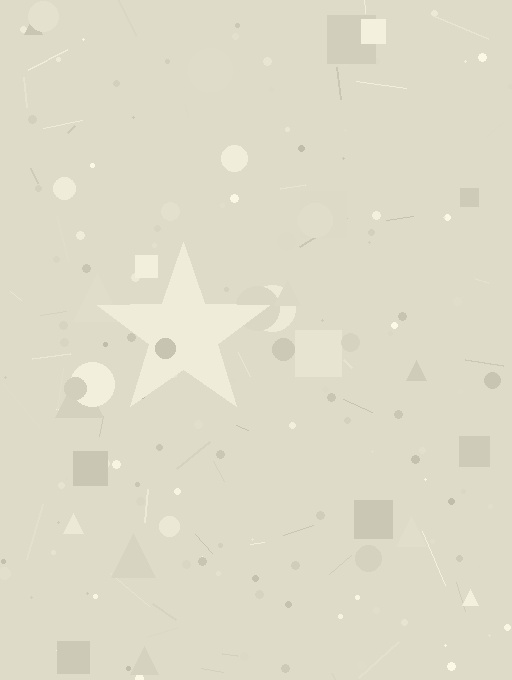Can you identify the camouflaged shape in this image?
The camouflaged shape is a star.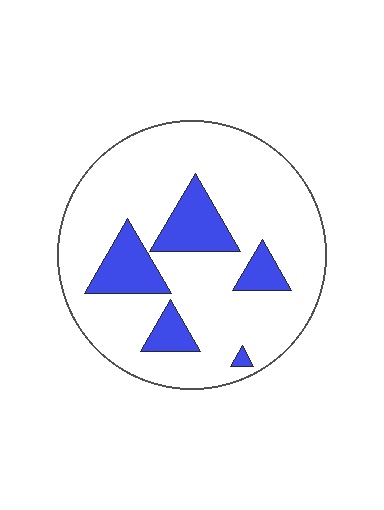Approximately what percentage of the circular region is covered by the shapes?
Approximately 20%.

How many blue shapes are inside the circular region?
5.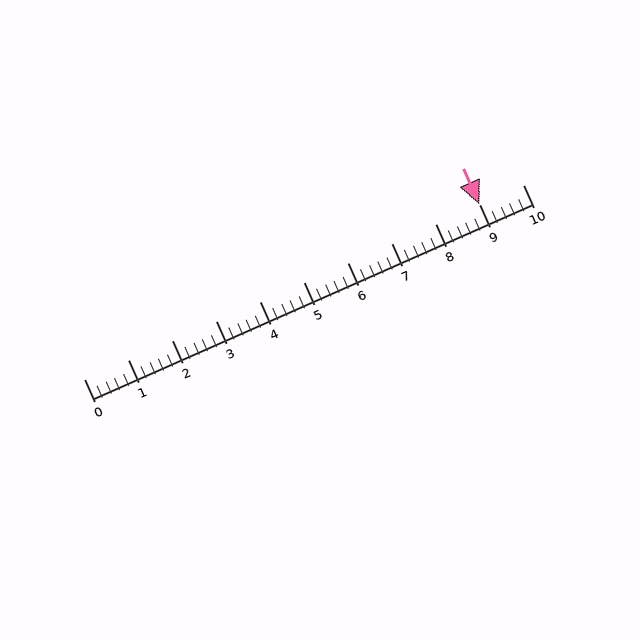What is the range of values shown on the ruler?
The ruler shows values from 0 to 10.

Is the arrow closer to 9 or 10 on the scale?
The arrow is closer to 9.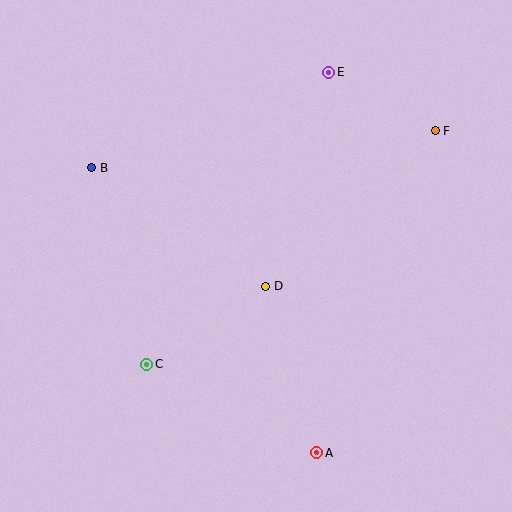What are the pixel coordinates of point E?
Point E is at (329, 72).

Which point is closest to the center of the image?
Point D at (266, 286) is closest to the center.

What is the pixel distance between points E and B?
The distance between E and B is 256 pixels.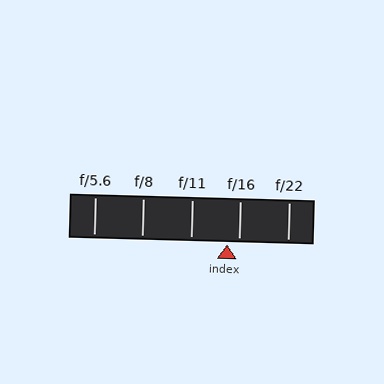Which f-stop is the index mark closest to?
The index mark is closest to f/16.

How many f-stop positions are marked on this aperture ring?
There are 5 f-stop positions marked.